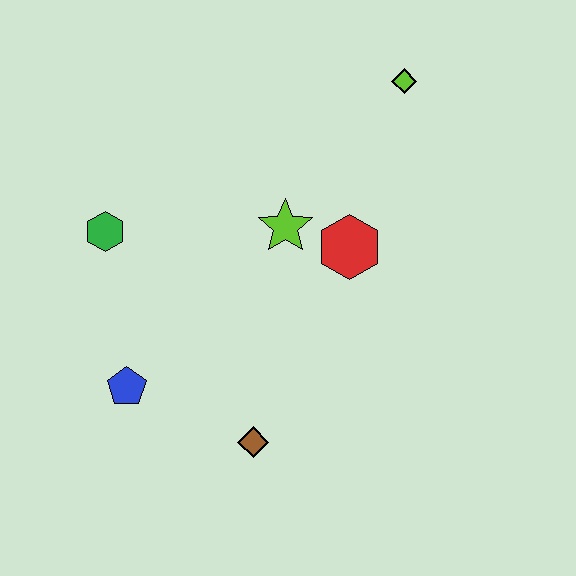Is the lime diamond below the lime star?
No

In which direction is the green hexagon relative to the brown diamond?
The green hexagon is above the brown diamond.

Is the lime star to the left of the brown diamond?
No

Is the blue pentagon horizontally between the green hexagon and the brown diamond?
Yes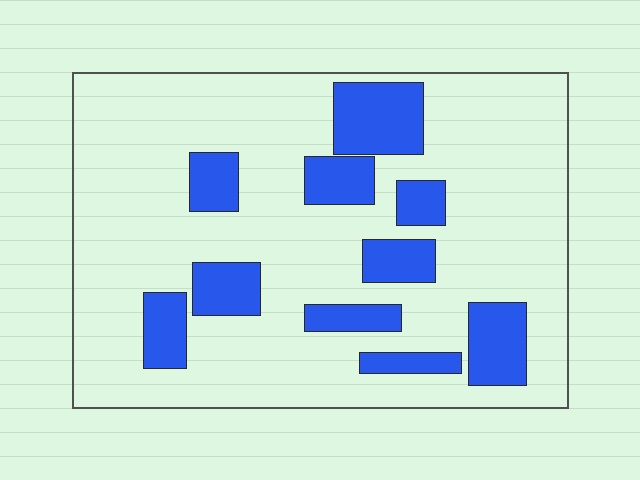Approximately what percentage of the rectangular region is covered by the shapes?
Approximately 20%.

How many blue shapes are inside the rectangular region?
10.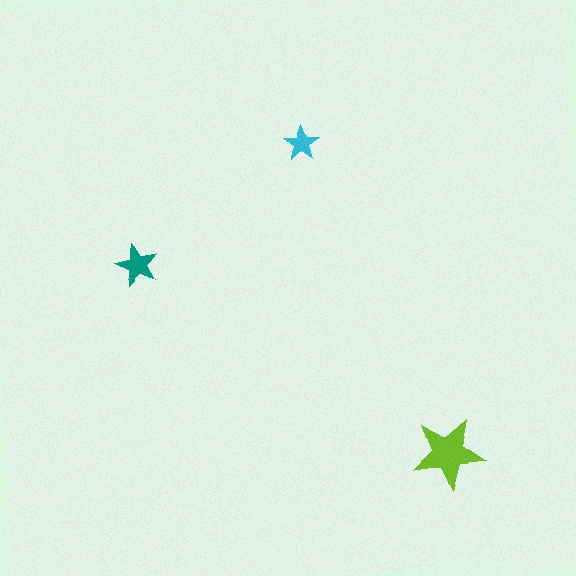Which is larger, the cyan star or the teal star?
The teal one.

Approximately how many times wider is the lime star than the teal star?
About 1.5 times wider.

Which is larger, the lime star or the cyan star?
The lime one.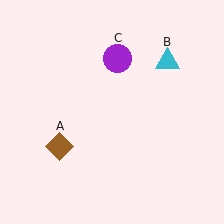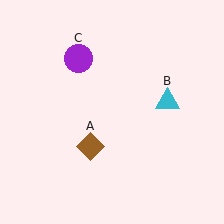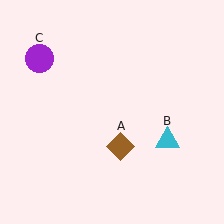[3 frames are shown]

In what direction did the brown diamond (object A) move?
The brown diamond (object A) moved right.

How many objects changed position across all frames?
3 objects changed position: brown diamond (object A), cyan triangle (object B), purple circle (object C).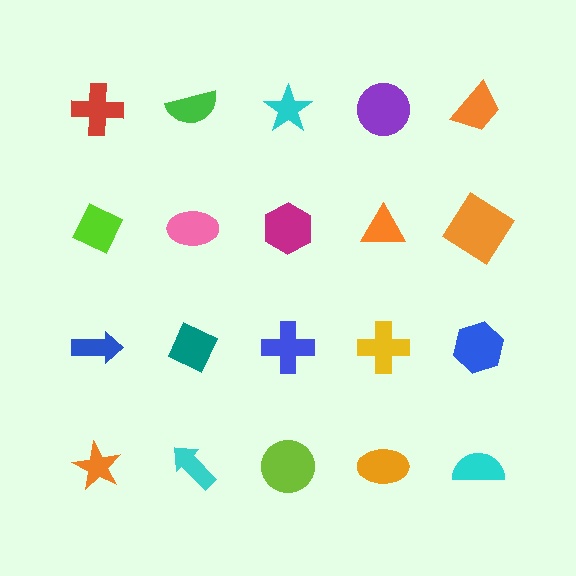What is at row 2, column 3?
A magenta hexagon.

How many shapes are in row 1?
5 shapes.